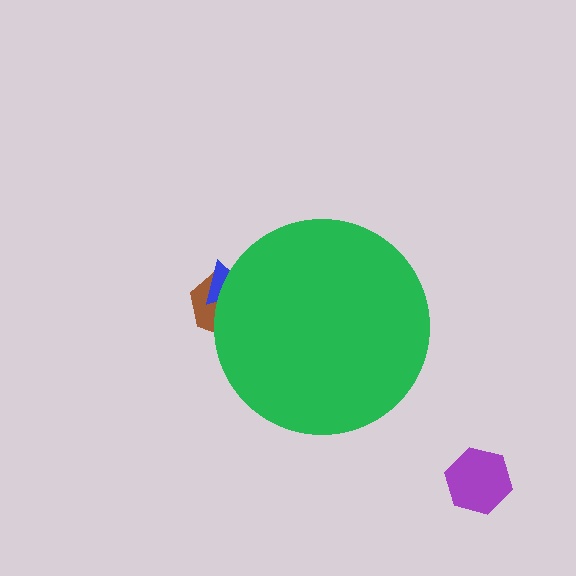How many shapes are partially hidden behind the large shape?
2 shapes are partially hidden.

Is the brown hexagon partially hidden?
Yes, the brown hexagon is partially hidden behind the green circle.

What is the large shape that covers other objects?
A green circle.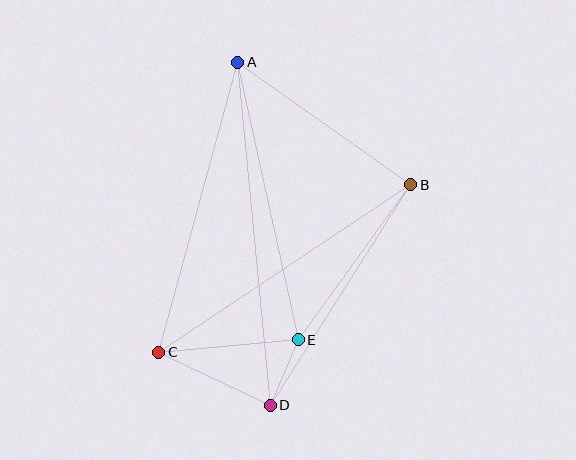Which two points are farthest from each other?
Points A and D are farthest from each other.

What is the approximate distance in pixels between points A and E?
The distance between A and E is approximately 284 pixels.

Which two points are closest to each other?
Points D and E are closest to each other.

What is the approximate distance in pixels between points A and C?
The distance between A and C is approximately 301 pixels.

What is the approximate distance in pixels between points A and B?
The distance between A and B is approximately 212 pixels.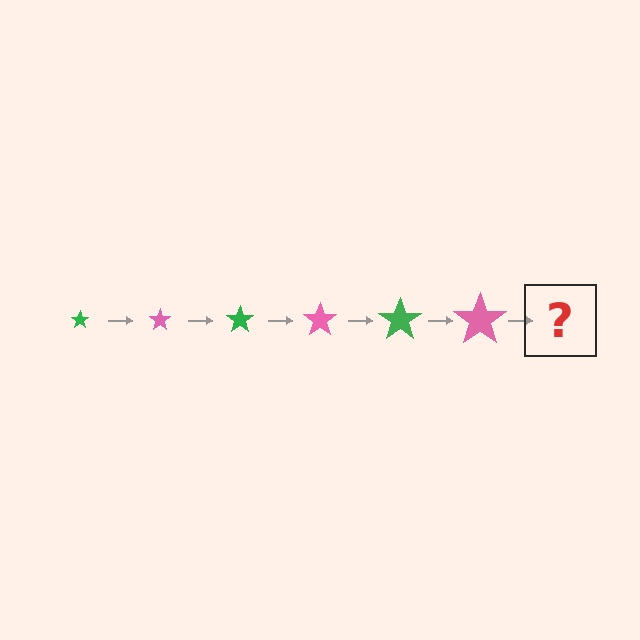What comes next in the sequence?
The next element should be a green star, larger than the previous one.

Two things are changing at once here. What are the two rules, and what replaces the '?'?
The two rules are that the star grows larger each step and the color cycles through green and pink. The '?' should be a green star, larger than the previous one.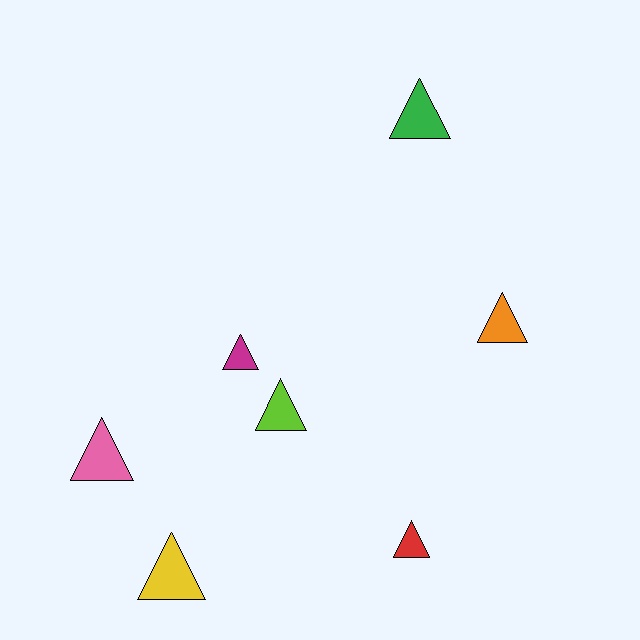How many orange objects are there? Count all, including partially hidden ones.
There is 1 orange object.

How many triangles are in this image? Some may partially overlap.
There are 7 triangles.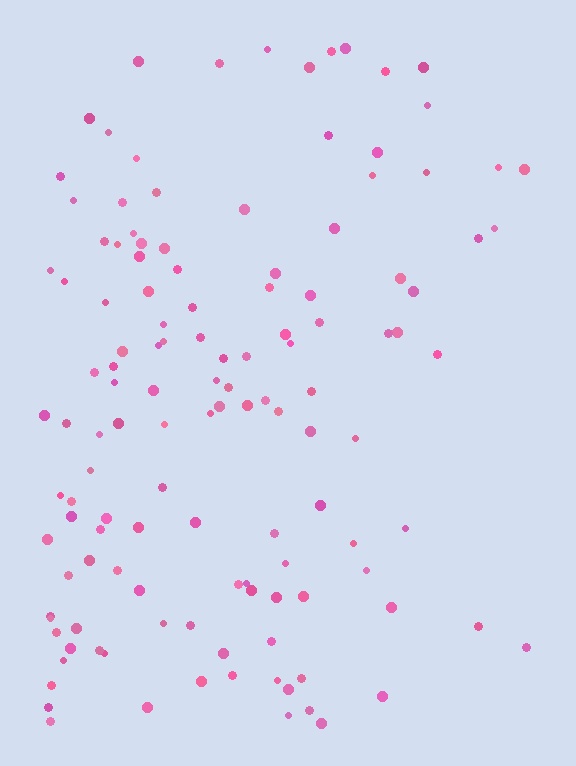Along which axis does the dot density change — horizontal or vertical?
Horizontal.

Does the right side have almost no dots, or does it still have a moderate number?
Still a moderate number, just noticeably fewer than the left.